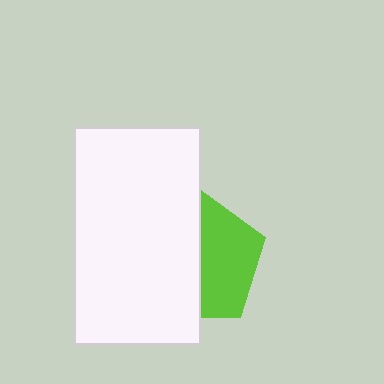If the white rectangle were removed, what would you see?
You would see the complete lime pentagon.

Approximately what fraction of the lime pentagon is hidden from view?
Roughly 53% of the lime pentagon is hidden behind the white rectangle.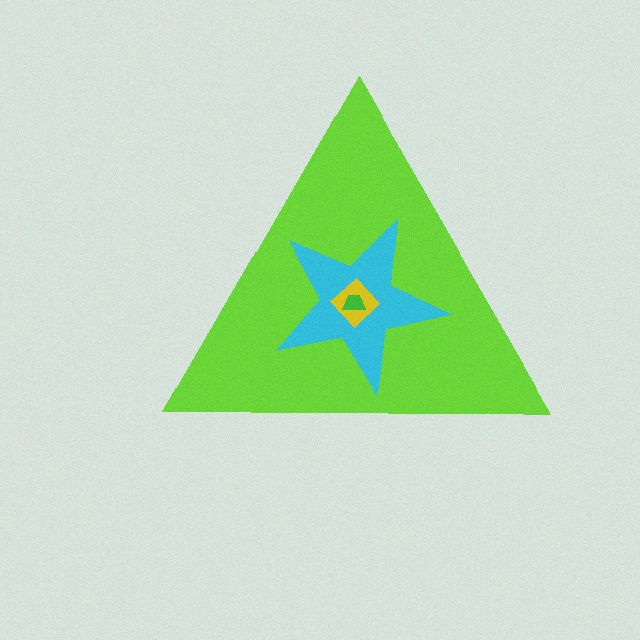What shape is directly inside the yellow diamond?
The green trapezoid.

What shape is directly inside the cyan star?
The yellow diamond.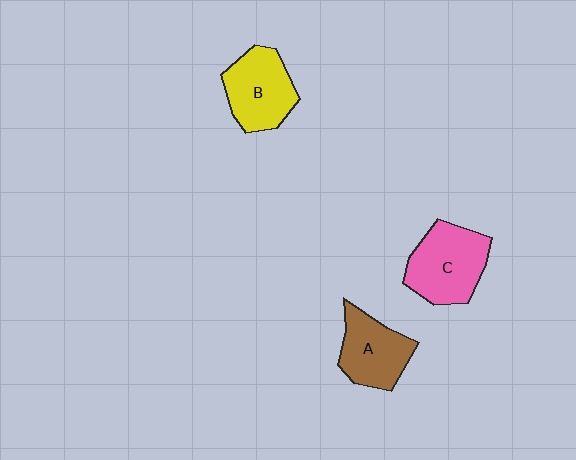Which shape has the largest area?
Shape C (pink).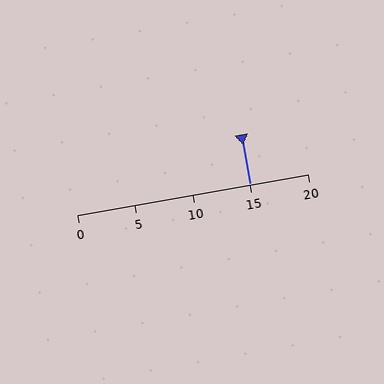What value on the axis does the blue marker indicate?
The marker indicates approximately 15.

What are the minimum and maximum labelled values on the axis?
The axis runs from 0 to 20.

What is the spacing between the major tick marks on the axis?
The major ticks are spaced 5 apart.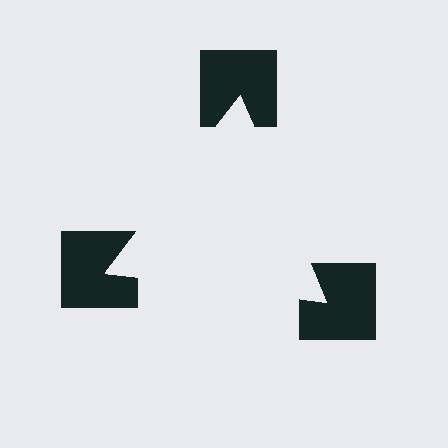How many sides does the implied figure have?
3 sides.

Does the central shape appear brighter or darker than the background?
It typically appears slightly brighter than the background, even though no actual brightness change is drawn.